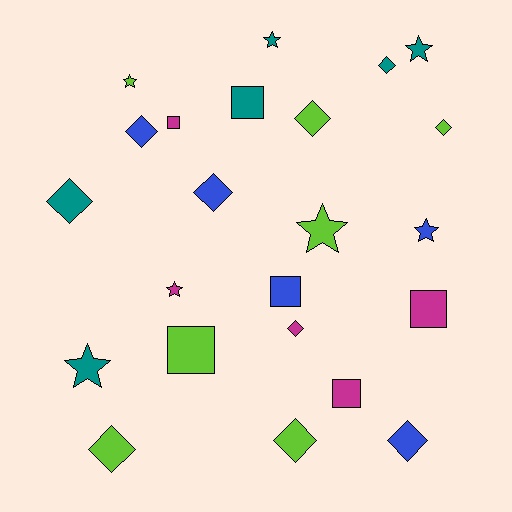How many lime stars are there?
There are 2 lime stars.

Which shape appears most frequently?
Diamond, with 10 objects.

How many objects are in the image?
There are 23 objects.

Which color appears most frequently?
Lime, with 7 objects.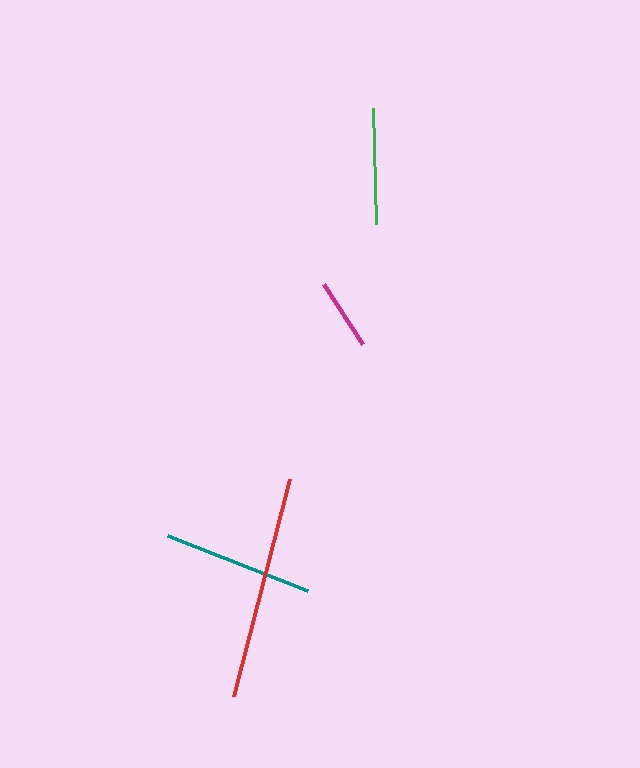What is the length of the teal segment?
The teal segment is approximately 151 pixels long.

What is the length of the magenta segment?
The magenta segment is approximately 72 pixels long.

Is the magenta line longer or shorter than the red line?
The red line is longer than the magenta line.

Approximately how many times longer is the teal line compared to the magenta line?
The teal line is approximately 2.1 times the length of the magenta line.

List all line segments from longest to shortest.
From longest to shortest: red, teal, green, magenta.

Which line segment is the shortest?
The magenta line is the shortest at approximately 72 pixels.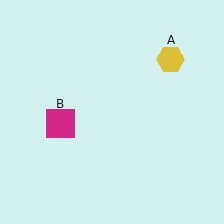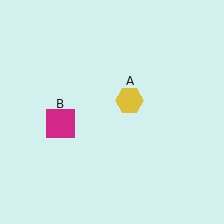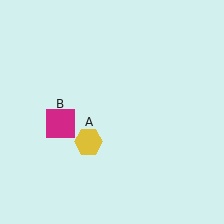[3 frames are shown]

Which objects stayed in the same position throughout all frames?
Magenta square (object B) remained stationary.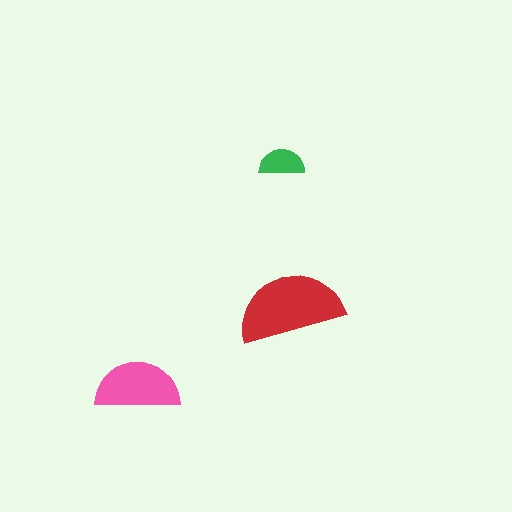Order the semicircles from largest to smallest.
the red one, the pink one, the green one.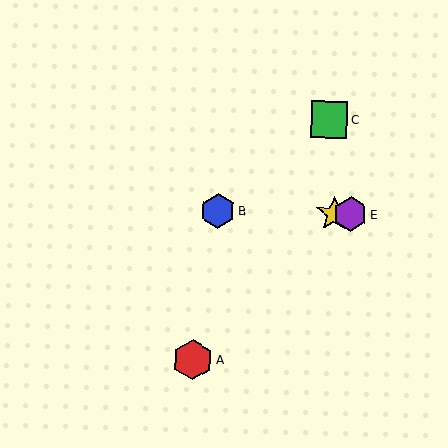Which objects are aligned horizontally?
Objects B, D, E are aligned horizontally.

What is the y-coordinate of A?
Object A is at y≈360.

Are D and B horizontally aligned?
Yes, both are at y≈214.